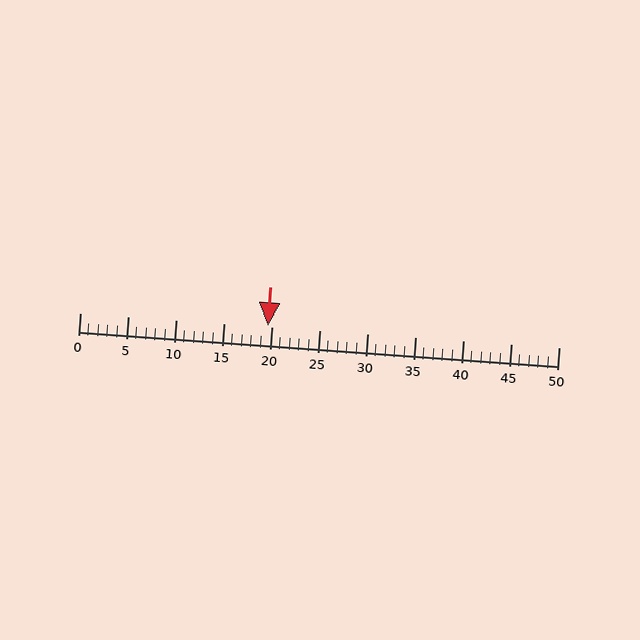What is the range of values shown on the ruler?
The ruler shows values from 0 to 50.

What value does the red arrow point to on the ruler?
The red arrow points to approximately 20.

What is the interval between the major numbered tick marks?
The major tick marks are spaced 5 units apart.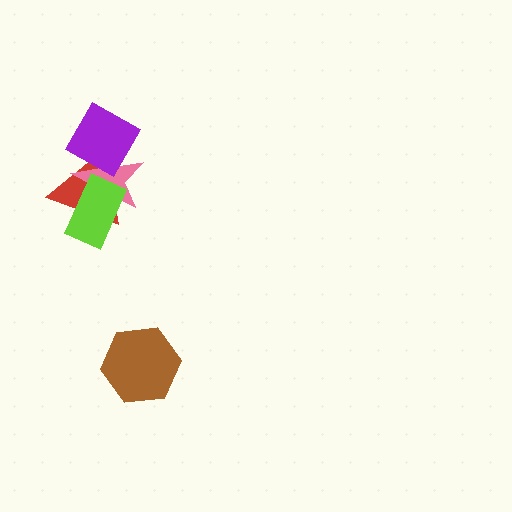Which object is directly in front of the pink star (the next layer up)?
The purple diamond is directly in front of the pink star.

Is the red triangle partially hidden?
Yes, it is partially covered by another shape.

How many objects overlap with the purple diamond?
2 objects overlap with the purple diamond.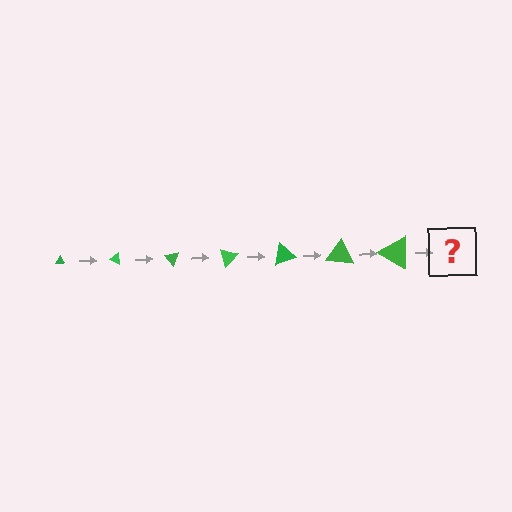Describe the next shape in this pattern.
It should be a triangle, larger than the previous one and rotated 175 degrees from the start.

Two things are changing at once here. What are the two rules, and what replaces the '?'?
The two rules are that the triangle grows larger each step and it rotates 25 degrees each step. The '?' should be a triangle, larger than the previous one and rotated 175 degrees from the start.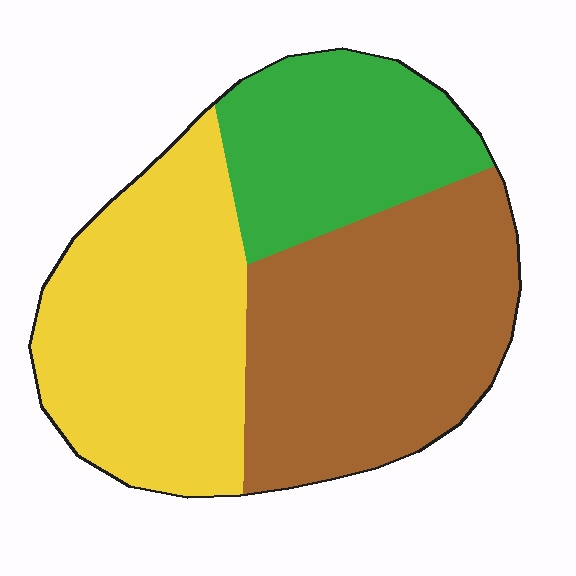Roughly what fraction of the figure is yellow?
Yellow covers about 35% of the figure.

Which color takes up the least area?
Green, at roughly 25%.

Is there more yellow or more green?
Yellow.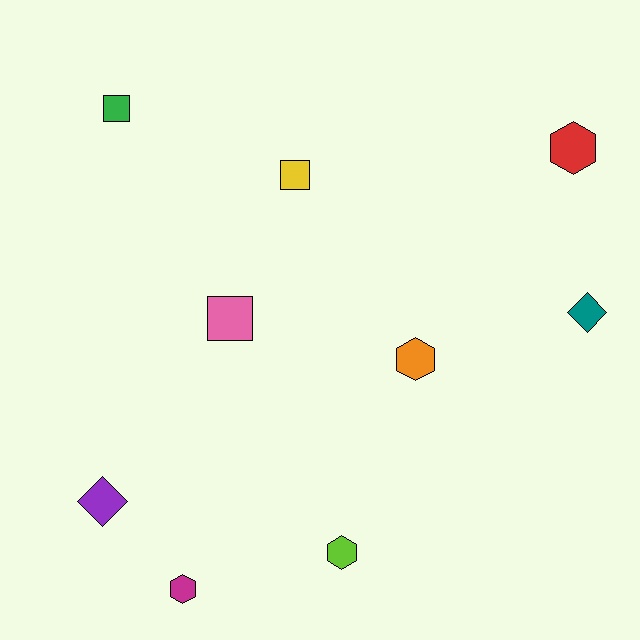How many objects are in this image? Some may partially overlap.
There are 9 objects.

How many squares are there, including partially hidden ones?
There are 3 squares.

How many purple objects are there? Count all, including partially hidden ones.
There is 1 purple object.